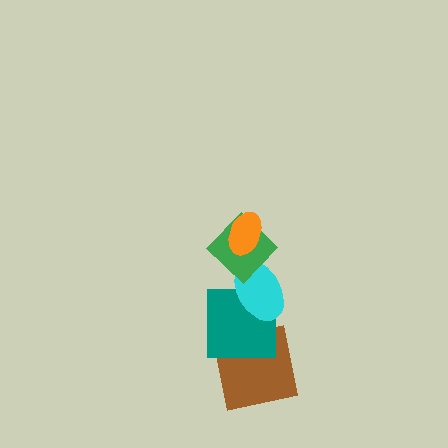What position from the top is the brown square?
The brown square is 5th from the top.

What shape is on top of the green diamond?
The orange ellipse is on top of the green diamond.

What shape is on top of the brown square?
The teal square is on top of the brown square.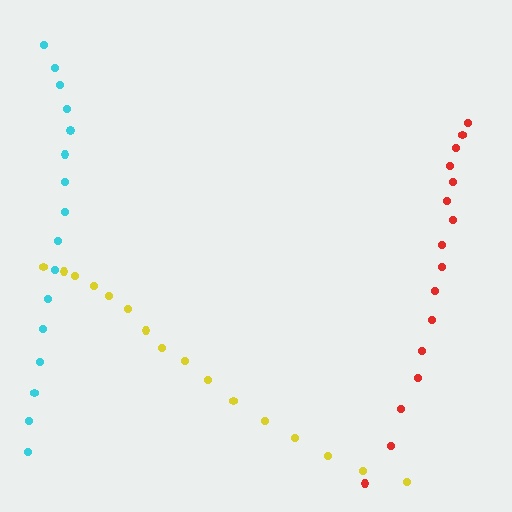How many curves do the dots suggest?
There are 3 distinct paths.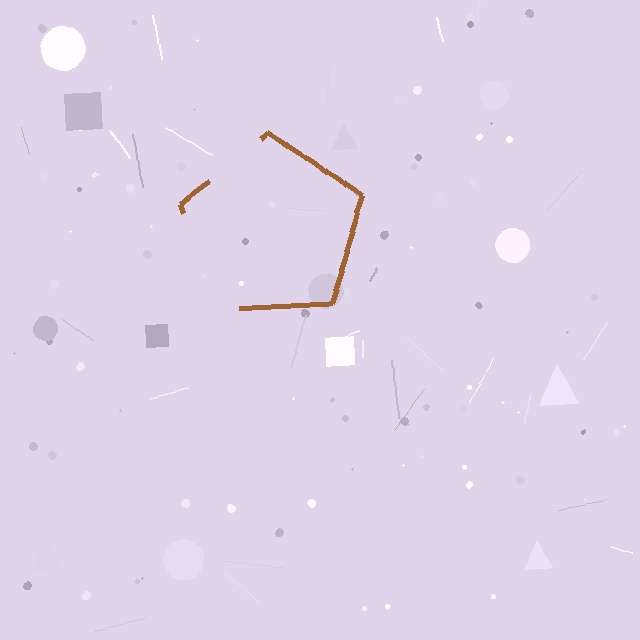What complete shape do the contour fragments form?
The contour fragments form a pentagon.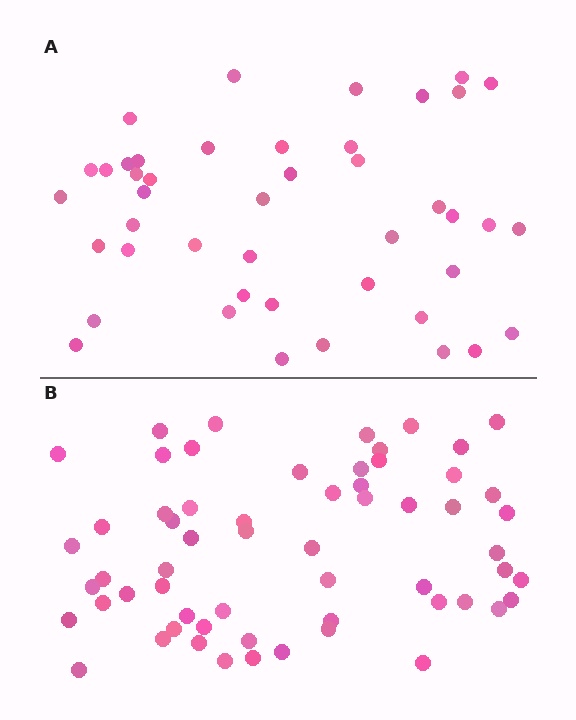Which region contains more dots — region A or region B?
Region B (the bottom region) has more dots.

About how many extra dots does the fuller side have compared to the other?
Region B has approximately 15 more dots than region A.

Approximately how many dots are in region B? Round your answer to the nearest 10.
About 60 dots.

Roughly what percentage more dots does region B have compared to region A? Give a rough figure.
About 35% more.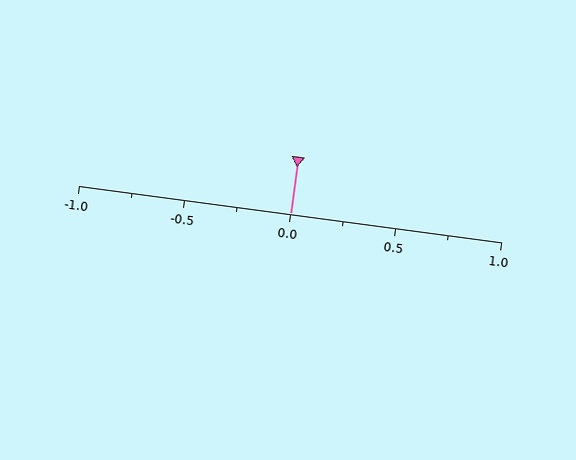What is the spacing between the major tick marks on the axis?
The major ticks are spaced 0.5 apart.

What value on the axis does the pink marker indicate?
The marker indicates approximately 0.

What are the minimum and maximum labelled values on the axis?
The axis runs from -1.0 to 1.0.